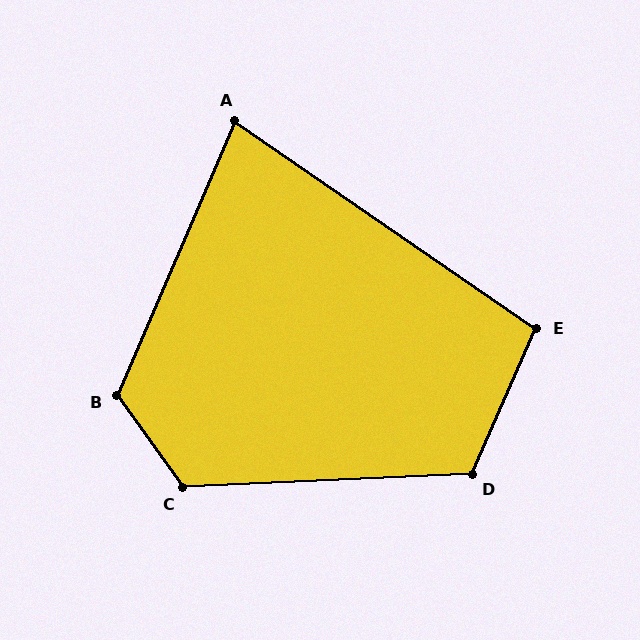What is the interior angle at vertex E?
Approximately 101 degrees (obtuse).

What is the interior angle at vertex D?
Approximately 116 degrees (obtuse).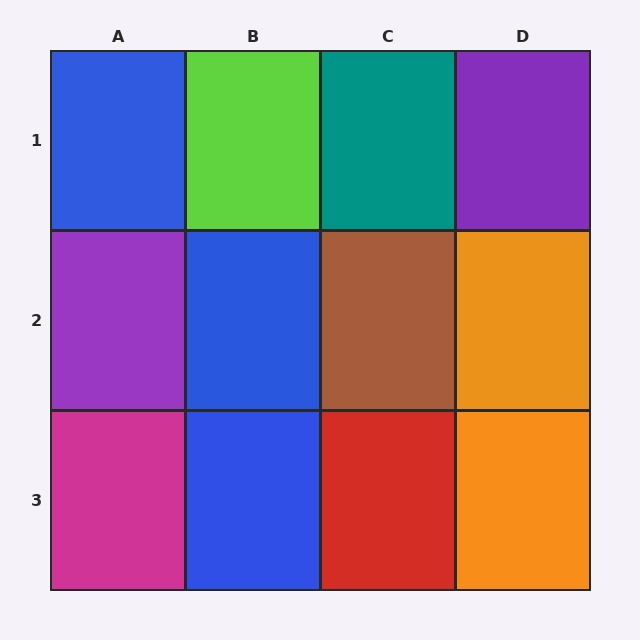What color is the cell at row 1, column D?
Purple.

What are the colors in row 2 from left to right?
Purple, blue, brown, orange.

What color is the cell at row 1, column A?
Blue.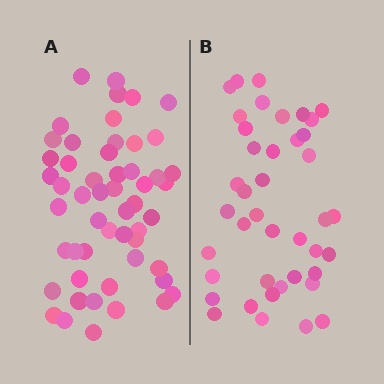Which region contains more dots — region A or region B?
Region A (the left region) has more dots.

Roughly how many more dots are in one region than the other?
Region A has roughly 12 or so more dots than region B.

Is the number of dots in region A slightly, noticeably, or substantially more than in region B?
Region A has noticeably more, but not dramatically so. The ratio is roughly 1.3 to 1.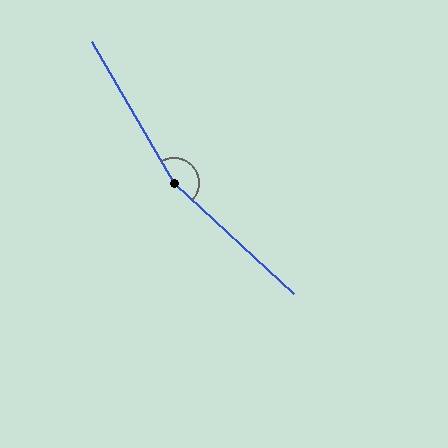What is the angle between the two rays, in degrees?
Approximately 163 degrees.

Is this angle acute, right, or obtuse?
It is obtuse.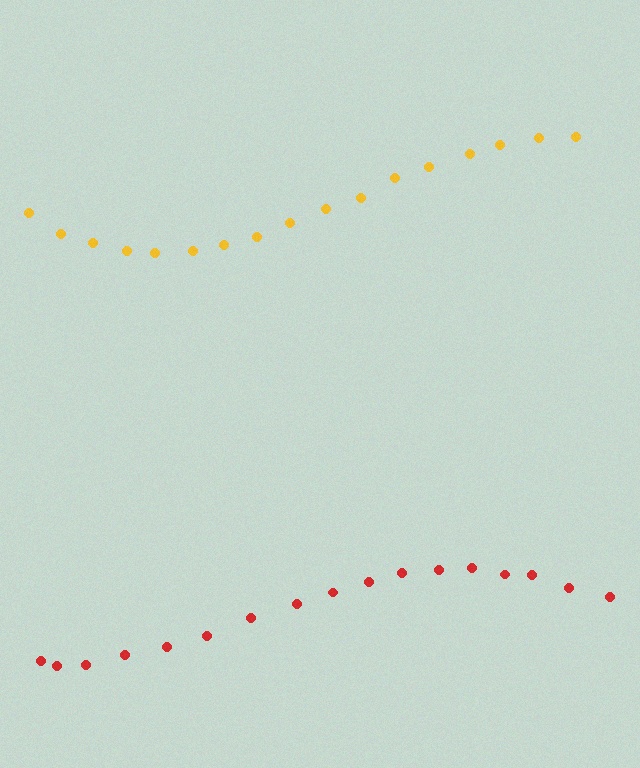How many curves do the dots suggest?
There are 2 distinct paths.